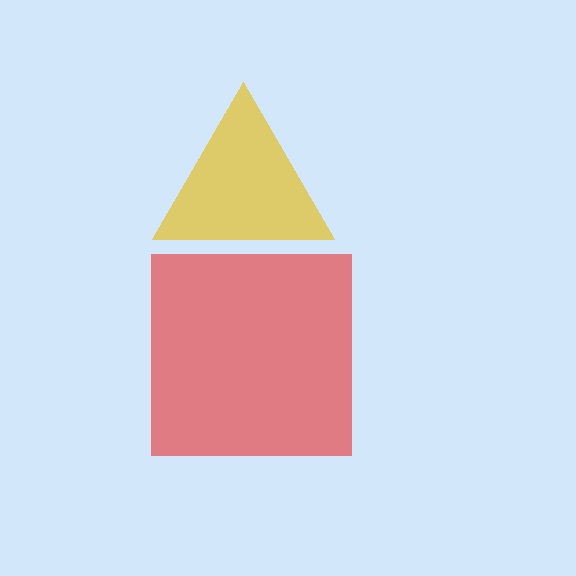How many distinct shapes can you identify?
There are 2 distinct shapes: a yellow triangle, a red square.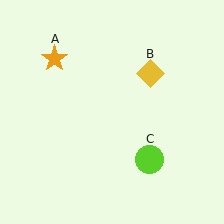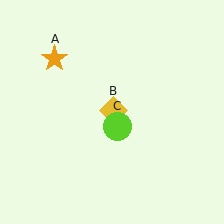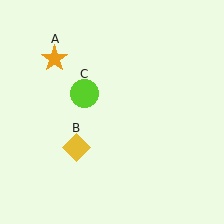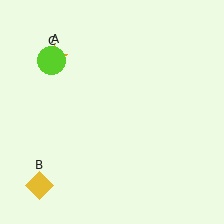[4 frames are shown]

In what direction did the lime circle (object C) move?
The lime circle (object C) moved up and to the left.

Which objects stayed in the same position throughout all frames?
Orange star (object A) remained stationary.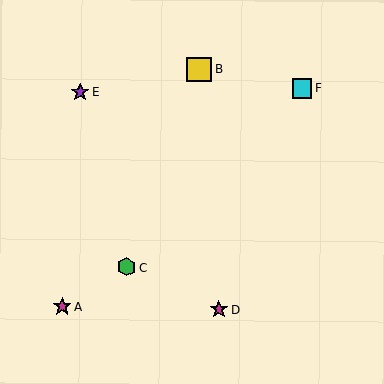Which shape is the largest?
The yellow square (labeled B) is the largest.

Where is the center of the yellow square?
The center of the yellow square is at (199, 70).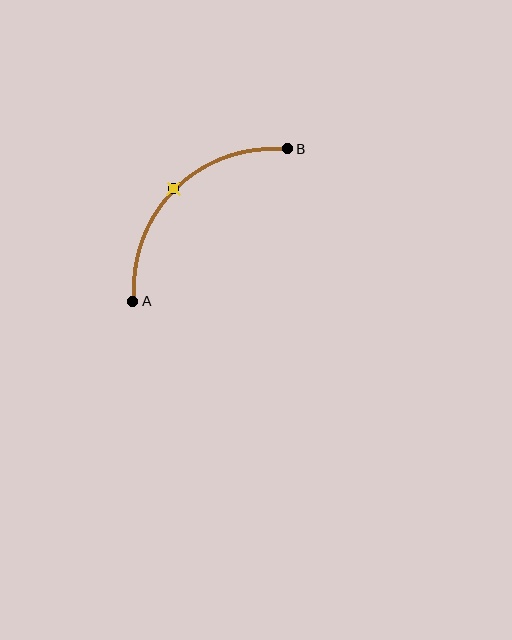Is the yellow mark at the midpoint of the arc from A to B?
Yes. The yellow mark lies on the arc at equal arc-length from both A and B — it is the arc midpoint.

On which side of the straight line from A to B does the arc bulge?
The arc bulges above and to the left of the straight line connecting A and B.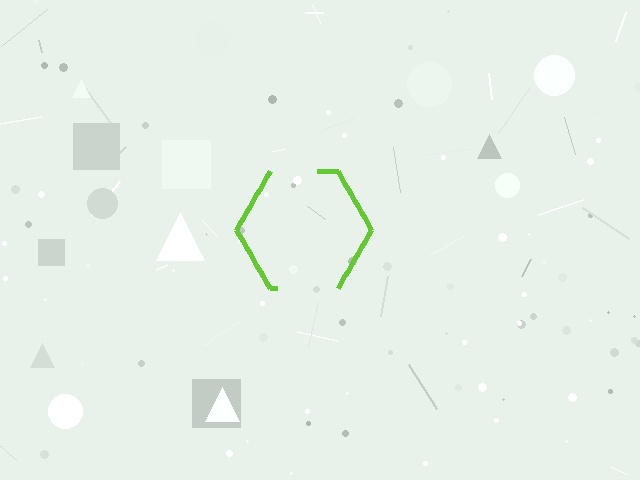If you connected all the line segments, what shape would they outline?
They would outline a hexagon.